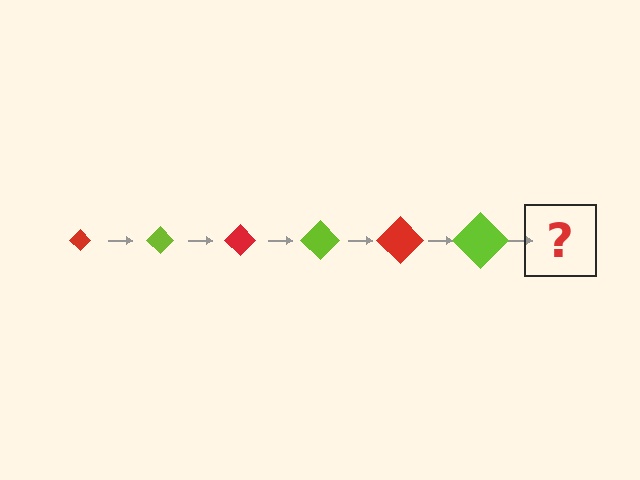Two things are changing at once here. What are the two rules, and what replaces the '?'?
The two rules are that the diamond grows larger each step and the color cycles through red and lime. The '?' should be a red diamond, larger than the previous one.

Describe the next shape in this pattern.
It should be a red diamond, larger than the previous one.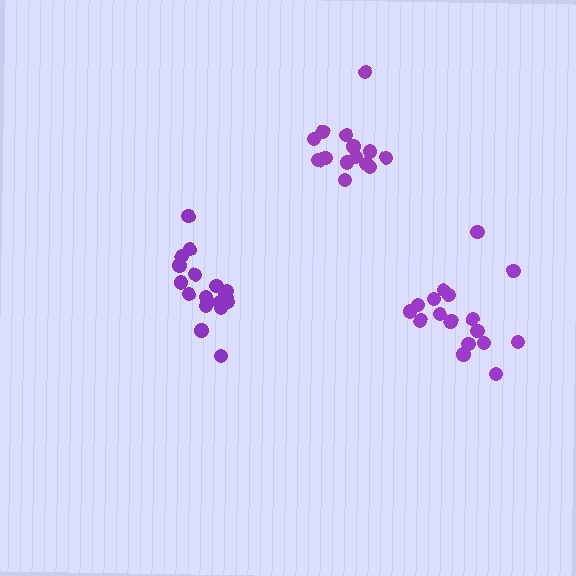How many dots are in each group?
Group 1: 20 dots, Group 2: 17 dots, Group 3: 14 dots (51 total).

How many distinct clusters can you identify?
There are 3 distinct clusters.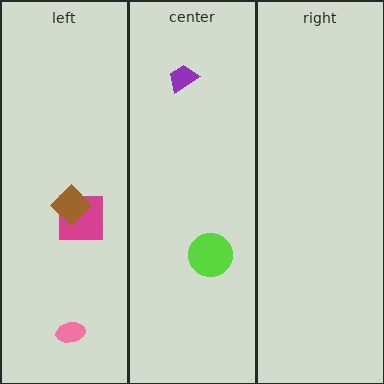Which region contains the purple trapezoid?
The center region.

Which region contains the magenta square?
The left region.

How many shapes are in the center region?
2.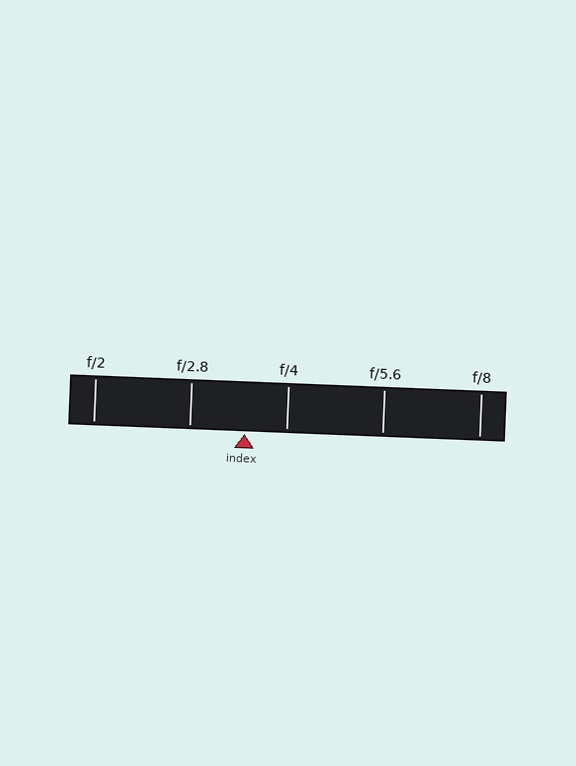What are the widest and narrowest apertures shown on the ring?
The widest aperture shown is f/2 and the narrowest is f/8.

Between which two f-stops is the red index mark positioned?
The index mark is between f/2.8 and f/4.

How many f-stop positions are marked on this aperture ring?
There are 5 f-stop positions marked.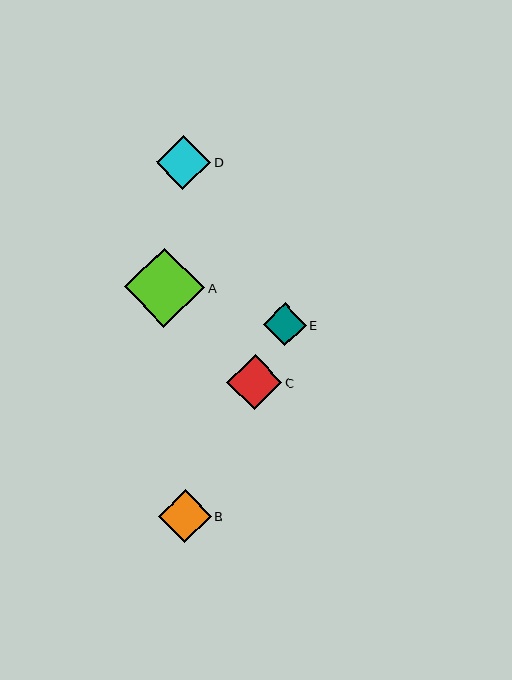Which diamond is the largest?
Diamond A is the largest with a size of approximately 80 pixels.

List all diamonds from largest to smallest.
From largest to smallest: A, C, D, B, E.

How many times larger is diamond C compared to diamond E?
Diamond C is approximately 1.3 times the size of diamond E.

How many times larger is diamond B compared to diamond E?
Diamond B is approximately 1.2 times the size of diamond E.